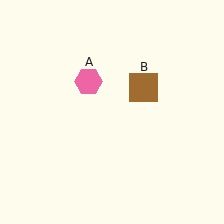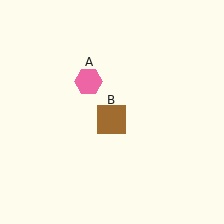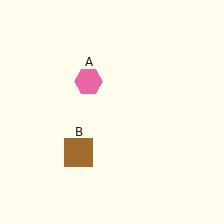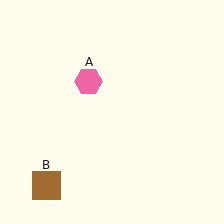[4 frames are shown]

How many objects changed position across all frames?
1 object changed position: brown square (object B).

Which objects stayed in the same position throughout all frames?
Pink hexagon (object A) remained stationary.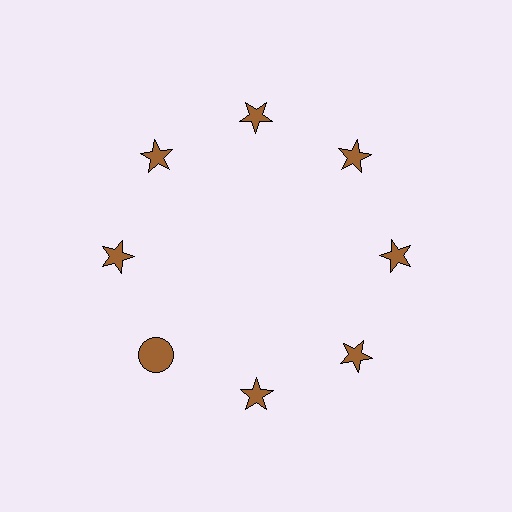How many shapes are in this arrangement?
There are 8 shapes arranged in a ring pattern.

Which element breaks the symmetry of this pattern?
The brown circle at roughly the 8 o'clock position breaks the symmetry. All other shapes are brown stars.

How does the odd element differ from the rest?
It has a different shape: circle instead of star.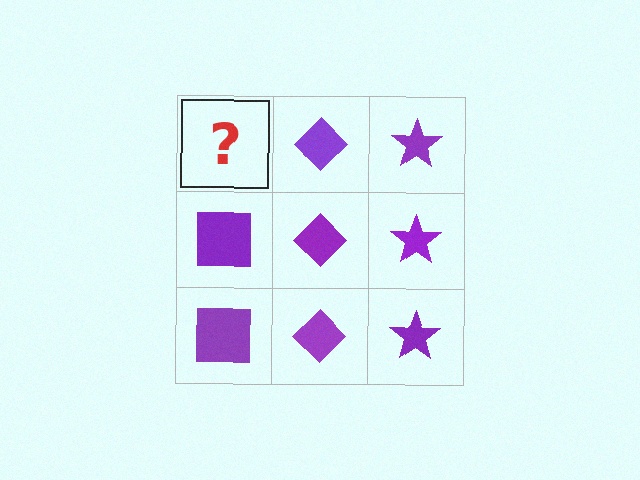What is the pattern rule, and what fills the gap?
The rule is that each column has a consistent shape. The gap should be filled with a purple square.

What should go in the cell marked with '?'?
The missing cell should contain a purple square.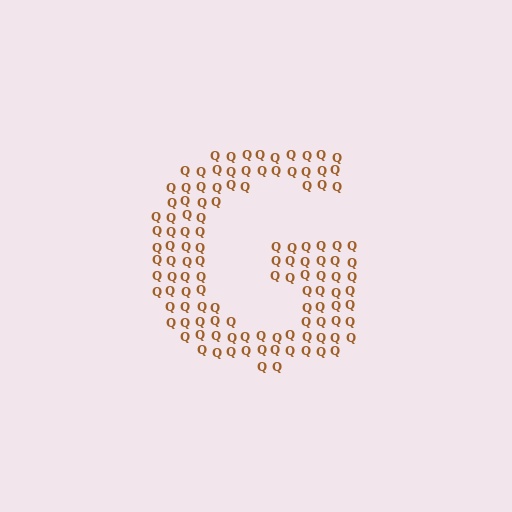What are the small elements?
The small elements are letter Q's.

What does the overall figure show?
The overall figure shows the letter G.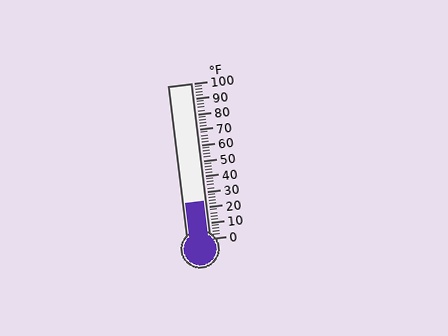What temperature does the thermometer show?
The thermometer shows approximately 24°F.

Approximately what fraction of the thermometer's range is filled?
The thermometer is filled to approximately 25% of its range.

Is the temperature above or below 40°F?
The temperature is below 40°F.